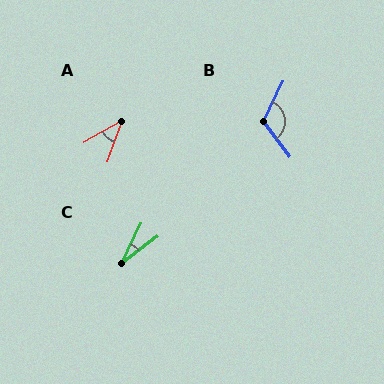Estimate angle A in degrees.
Approximately 41 degrees.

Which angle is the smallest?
C, at approximately 27 degrees.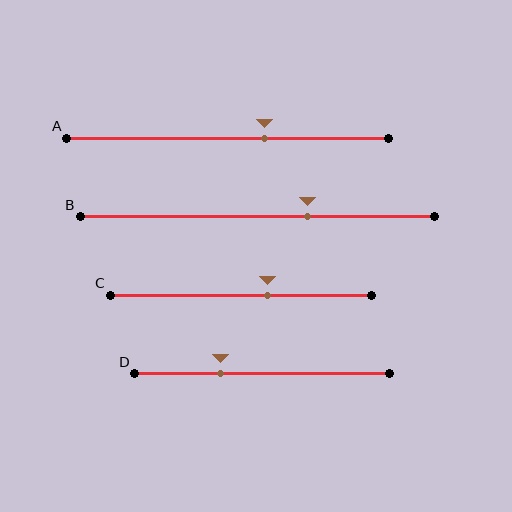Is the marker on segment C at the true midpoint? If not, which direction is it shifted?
No, the marker on segment C is shifted to the right by about 10% of the segment length.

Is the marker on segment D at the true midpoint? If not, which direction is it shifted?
No, the marker on segment D is shifted to the left by about 16% of the segment length.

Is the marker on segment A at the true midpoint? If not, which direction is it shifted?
No, the marker on segment A is shifted to the right by about 11% of the segment length.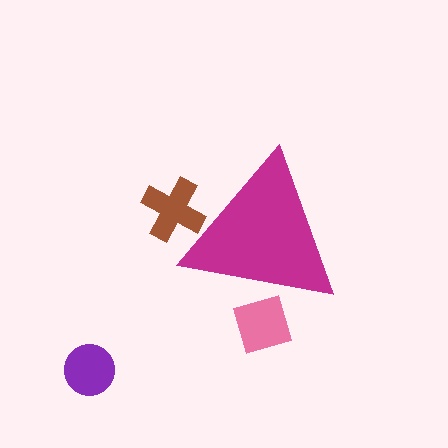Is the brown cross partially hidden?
Yes, the brown cross is partially hidden behind the magenta triangle.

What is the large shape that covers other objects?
A magenta triangle.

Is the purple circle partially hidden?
No, the purple circle is fully visible.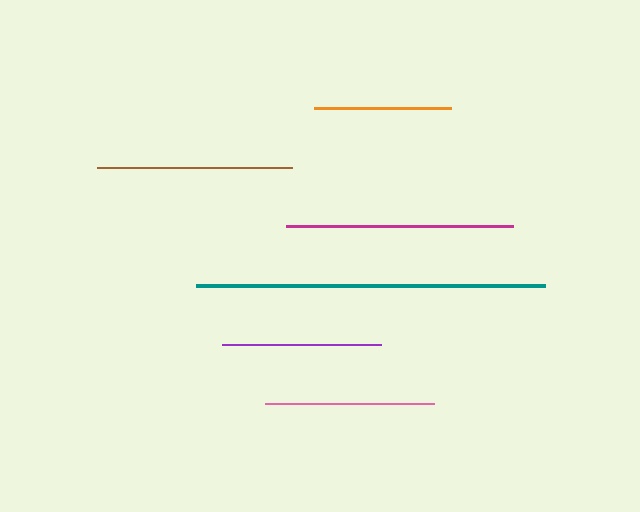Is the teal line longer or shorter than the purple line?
The teal line is longer than the purple line.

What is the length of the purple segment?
The purple segment is approximately 159 pixels long.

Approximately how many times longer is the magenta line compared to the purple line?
The magenta line is approximately 1.4 times the length of the purple line.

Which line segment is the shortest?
The orange line is the shortest at approximately 137 pixels.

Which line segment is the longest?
The teal line is the longest at approximately 349 pixels.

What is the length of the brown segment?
The brown segment is approximately 195 pixels long.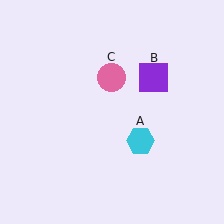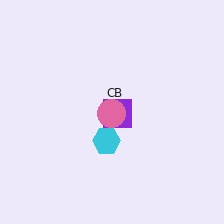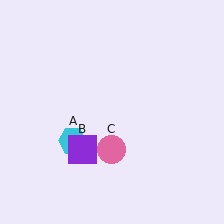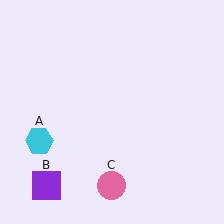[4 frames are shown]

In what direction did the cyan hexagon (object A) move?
The cyan hexagon (object A) moved left.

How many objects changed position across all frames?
3 objects changed position: cyan hexagon (object A), purple square (object B), pink circle (object C).